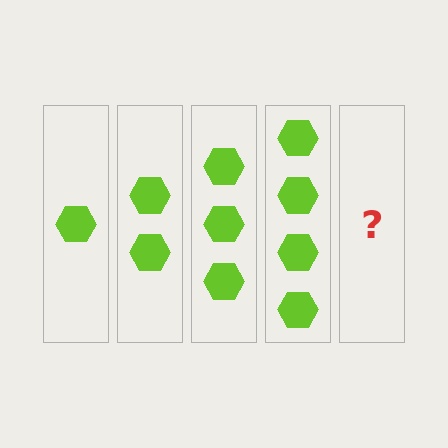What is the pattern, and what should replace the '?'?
The pattern is that each step adds one more hexagon. The '?' should be 5 hexagons.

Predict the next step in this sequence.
The next step is 5 hexagons.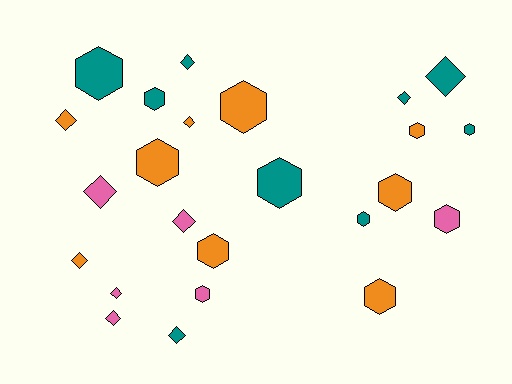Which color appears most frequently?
Teal, with 9 objects.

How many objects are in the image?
There are 24 objects.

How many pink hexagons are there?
There are 2 pink hexagons.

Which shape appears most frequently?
Hexagon, with 13 objects.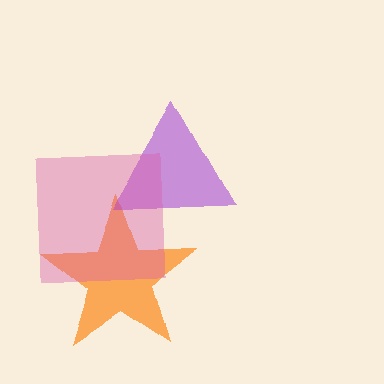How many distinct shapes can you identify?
There are 3 distinct shapes: an orange star, a purple triangle, a pink square.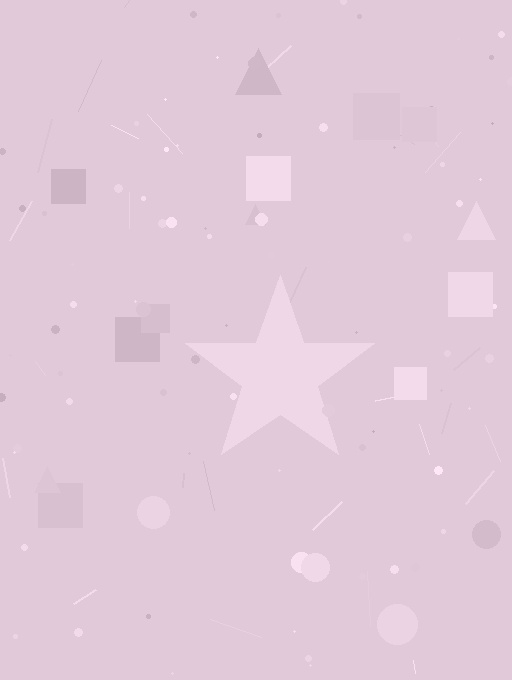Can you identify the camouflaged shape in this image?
The camouflaged shape is a star.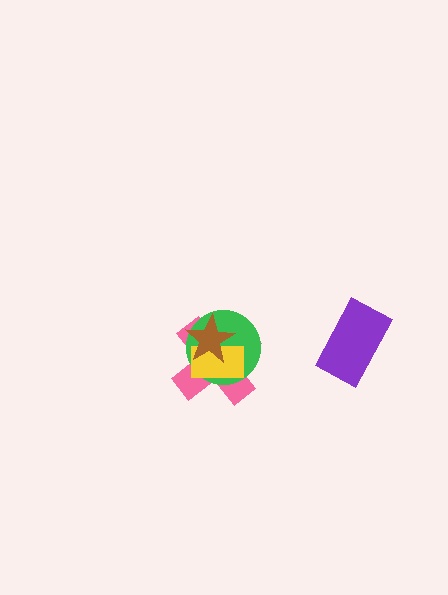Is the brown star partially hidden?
No, no other shape covers it.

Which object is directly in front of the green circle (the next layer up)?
The yellow rectangle is directly in front of the green circle.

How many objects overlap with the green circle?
3 objects overlap with the green circle.